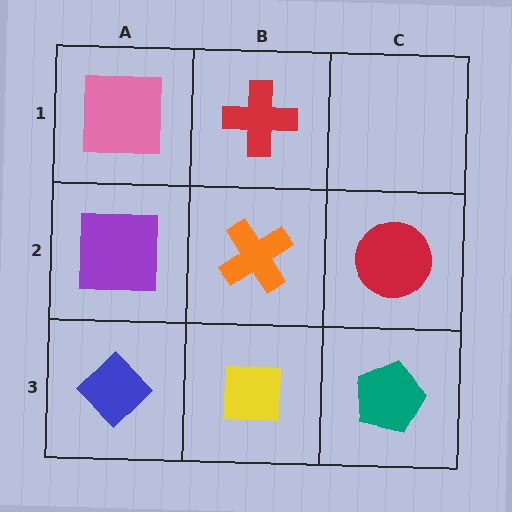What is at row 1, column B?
A red cross.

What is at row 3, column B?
A yellow square.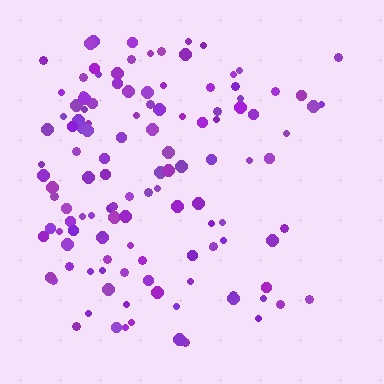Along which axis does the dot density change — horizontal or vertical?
Horizontal.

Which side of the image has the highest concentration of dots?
The left.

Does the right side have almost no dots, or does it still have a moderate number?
Still a moderate number, just noticeably fewer than the left.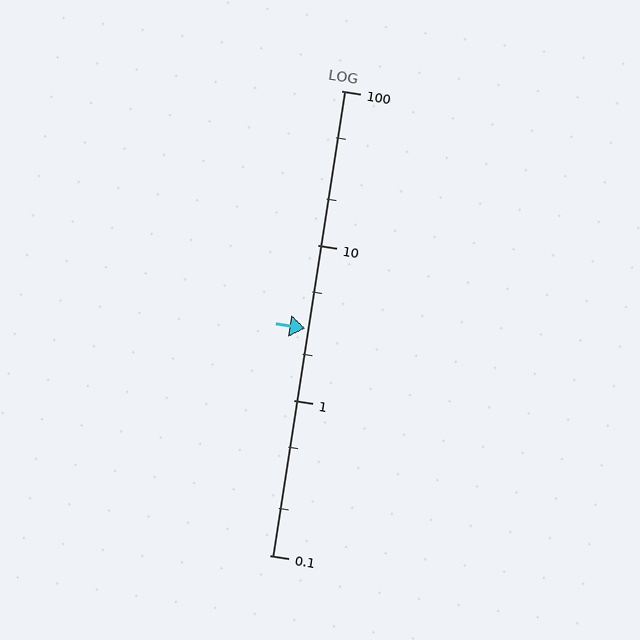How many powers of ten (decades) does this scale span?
The scale spans 3 decades, from 0.1 to 100.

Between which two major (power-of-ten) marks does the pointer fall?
The pointer is between 1 and 10.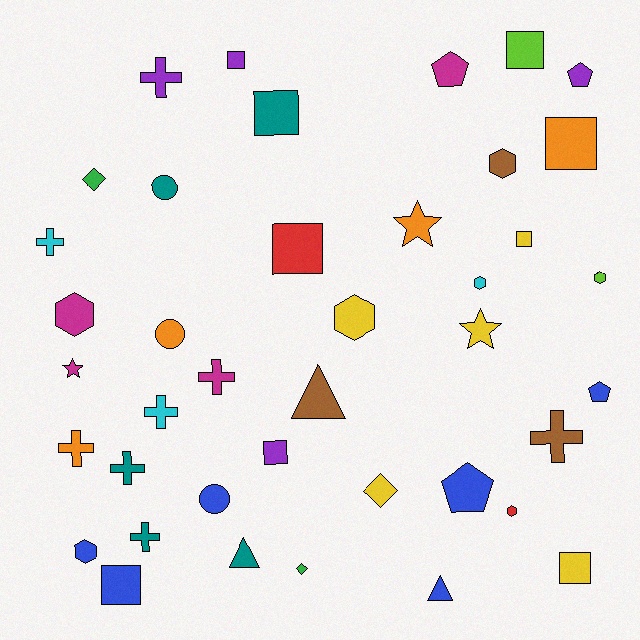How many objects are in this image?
There are 40 objects.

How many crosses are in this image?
There are 8 crosses.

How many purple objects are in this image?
There are 4 purple objects.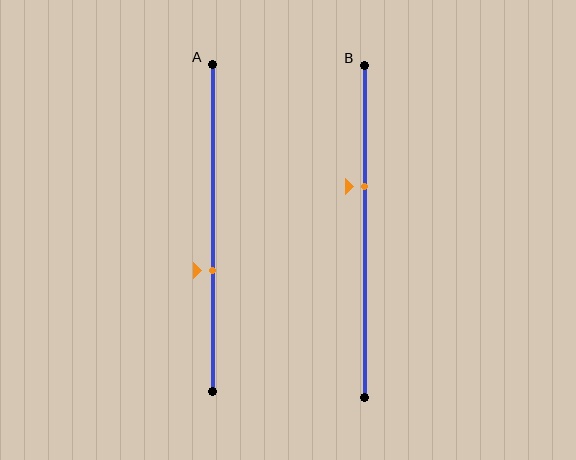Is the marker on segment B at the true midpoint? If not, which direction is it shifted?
No, the marker on segment B is shifted upward by about 13% of the segment length.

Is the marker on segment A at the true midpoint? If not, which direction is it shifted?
No, the marker on segment A is shifted downward by about 13% of the segment length.